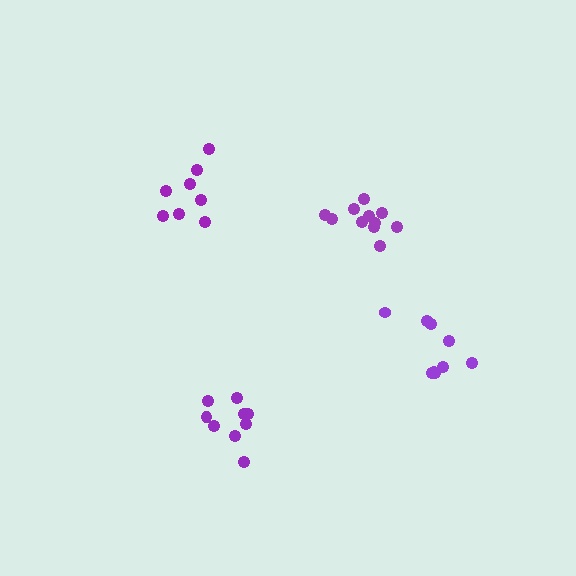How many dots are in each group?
Group 1: 8 dots, Group 2: 9 dots, Group 3: 9 dots, Group 4: 11 dots (37 total).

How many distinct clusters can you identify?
There are 4 distinct clusters.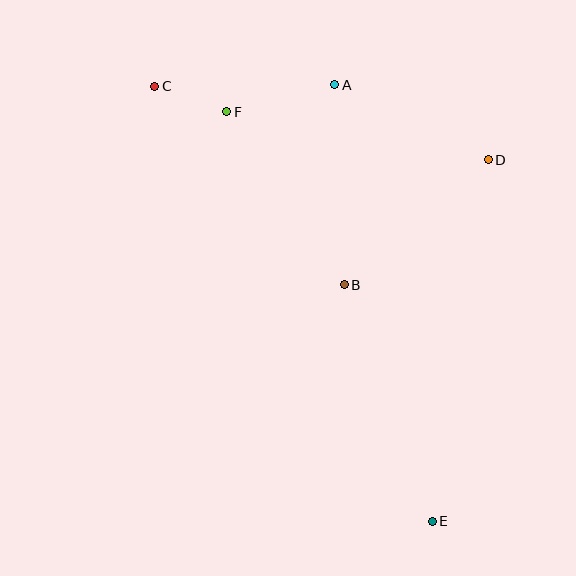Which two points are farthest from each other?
Points C and E are farthest from each other.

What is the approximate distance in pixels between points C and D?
The distance between C and D is approximately 341 pixels.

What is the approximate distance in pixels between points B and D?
The distance between B and D is approximately 191 pixels.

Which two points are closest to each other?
Points C and F are closest to each other.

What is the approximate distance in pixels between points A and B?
The distance between A and B is approximately 200 pixels.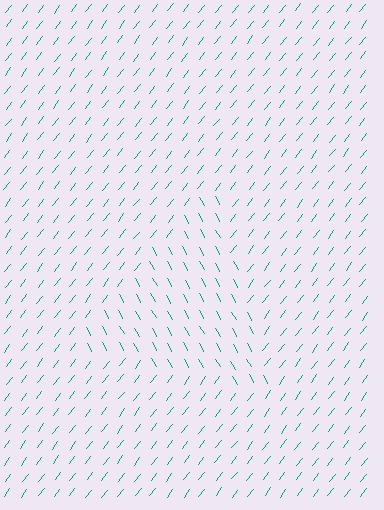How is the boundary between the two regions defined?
The boundary is defined purely by a change in line orientation (approximately 67 degrees difference). All lines are the same color and thickness.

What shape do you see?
I see a triangle.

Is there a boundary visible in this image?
Yes, there is a texture boundary formed by a change in line orientation.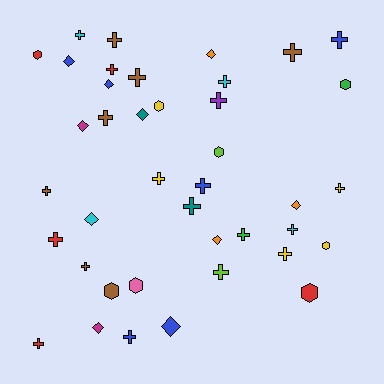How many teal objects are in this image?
There are 2 teal objects.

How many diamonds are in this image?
There are 10 diamonds.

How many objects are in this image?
There are 40 objects.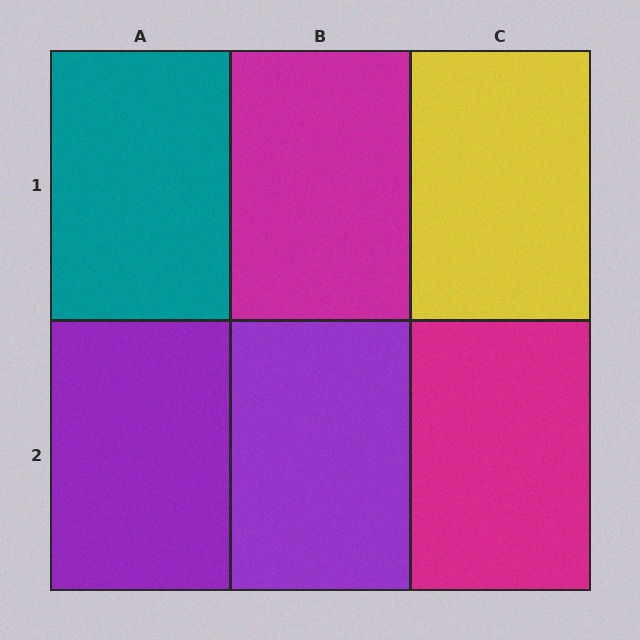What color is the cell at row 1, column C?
Yellow.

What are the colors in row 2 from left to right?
Purple, purple, magenta.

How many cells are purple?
2 cells are purple.